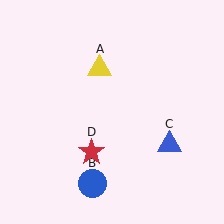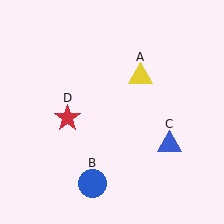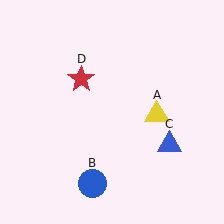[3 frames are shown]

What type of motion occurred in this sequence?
The yellow triangle (object A), red star (object D) rotated clockwise around the center of the scene.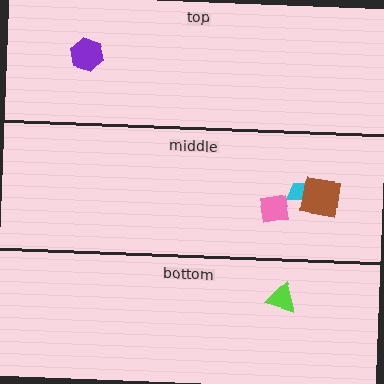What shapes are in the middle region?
The cyan trapezoid, the pink square, the brown square.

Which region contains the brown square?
The middle region.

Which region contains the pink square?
The middle region.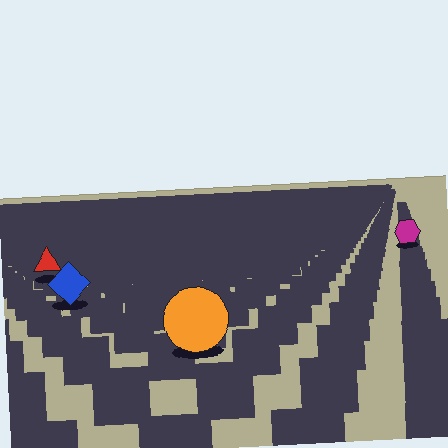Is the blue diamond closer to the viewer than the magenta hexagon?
Yes. The blue diamond is closer — you can tell from the texture gradient: the ground texture is coarser near it.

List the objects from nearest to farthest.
From nearest to farthest: the orange circle, the blue diamond, the red triangle, the magenta hexagon.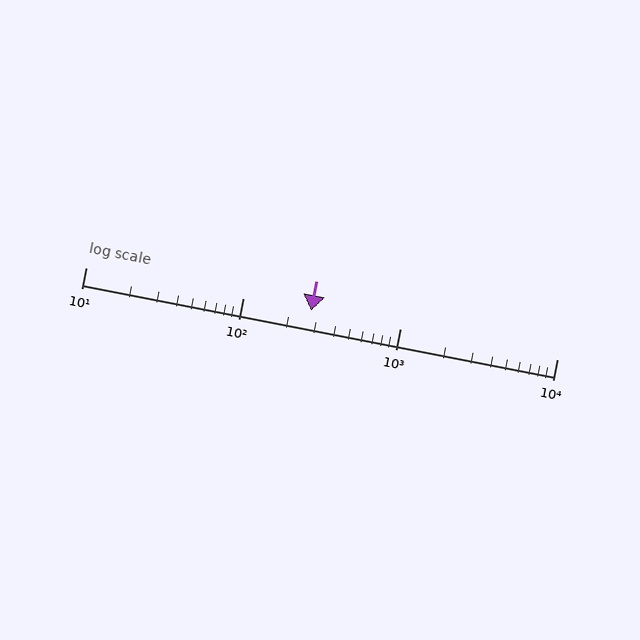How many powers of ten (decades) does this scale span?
The scale spans 3 decades, from 10 to 10000.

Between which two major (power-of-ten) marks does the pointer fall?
The pointer is between 100 and 1000.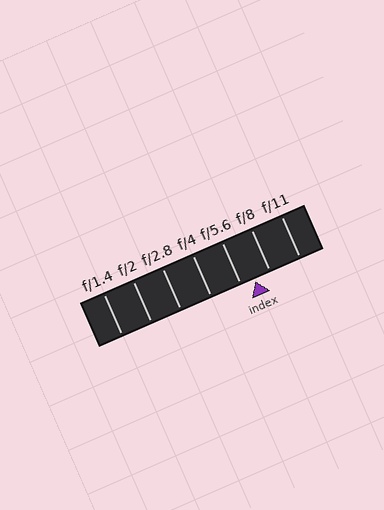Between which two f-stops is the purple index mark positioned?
The index mark is between f/5.6 and f/8.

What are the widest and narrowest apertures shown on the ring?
The widest aperture shown is f/1.4 and the narrowest is f/11.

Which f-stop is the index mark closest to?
The index mark is closest to f/5.6.